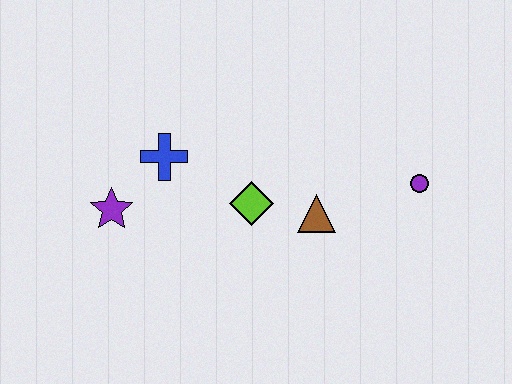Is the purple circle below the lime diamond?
No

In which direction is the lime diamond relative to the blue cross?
The lime diamond is to the right of the blue cross.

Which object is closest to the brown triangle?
The lime diamond is closest to the brown triangle.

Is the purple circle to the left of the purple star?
No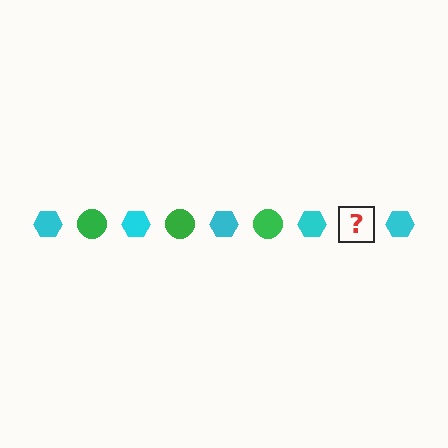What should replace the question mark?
The question mark should be replaced with a green circle.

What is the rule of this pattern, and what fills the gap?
The rule is that the pattern alternates between cyan hexagon and green circle. The gap should be filled with a green circle.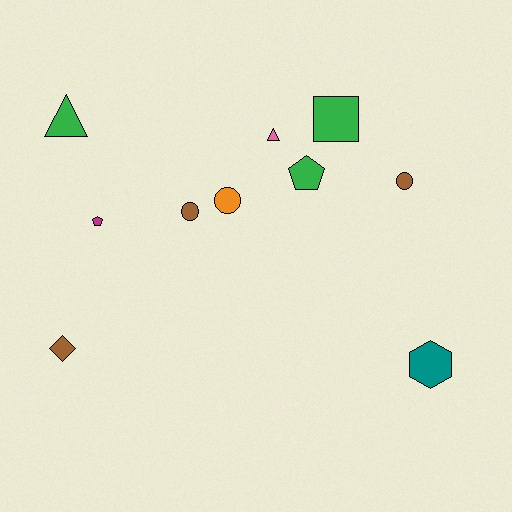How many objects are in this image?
There are 10 objects.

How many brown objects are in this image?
There are 3 brown objects.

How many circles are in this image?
There are 3 circles.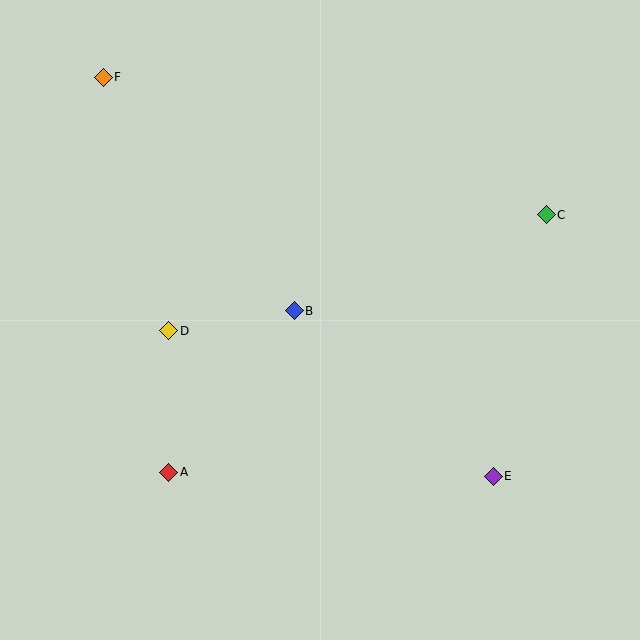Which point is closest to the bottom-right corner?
Point E is closest to the bottom-right corner.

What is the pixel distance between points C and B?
The distance between C and B is 270 pixels.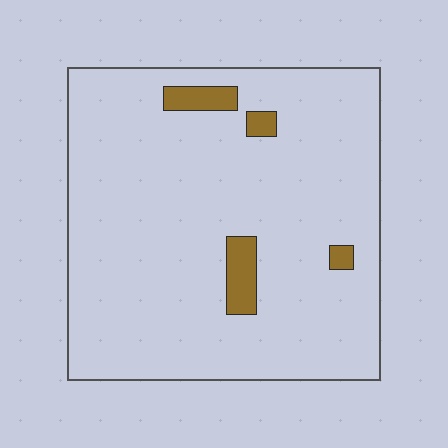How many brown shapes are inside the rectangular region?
4.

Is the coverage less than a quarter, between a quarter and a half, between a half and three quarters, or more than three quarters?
Less than a quarter.